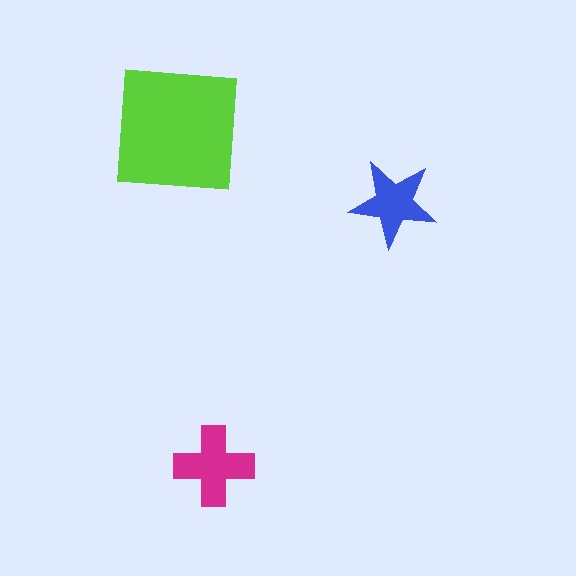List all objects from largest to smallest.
The lime square, the magenta cross, the blue star.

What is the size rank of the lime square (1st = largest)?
1st.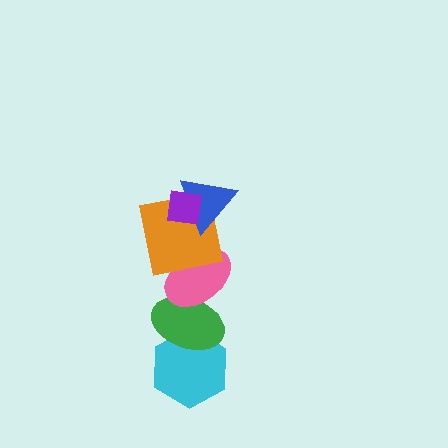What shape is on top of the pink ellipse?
The orange square is on top of the pink ellipse.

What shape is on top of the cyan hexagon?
The green ellipse is on top of the cyan hexagon.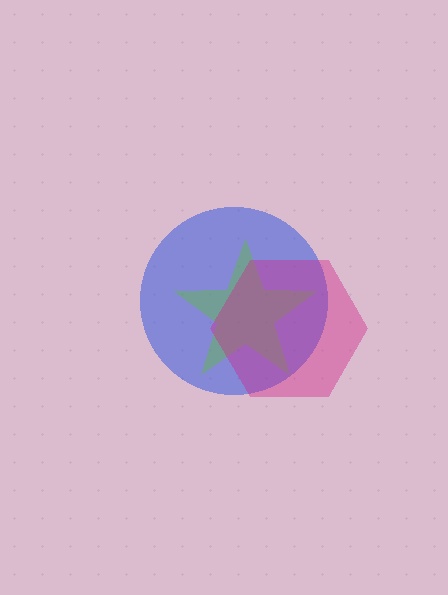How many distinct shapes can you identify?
There are 3 distinct shapes: a blue circle, a lime star, a magenta hexagon.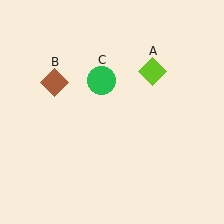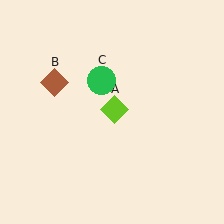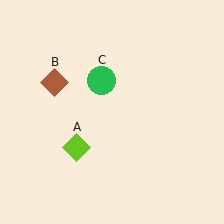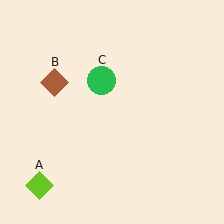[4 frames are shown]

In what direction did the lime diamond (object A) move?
The lime diamond (object A) moved down and to the left.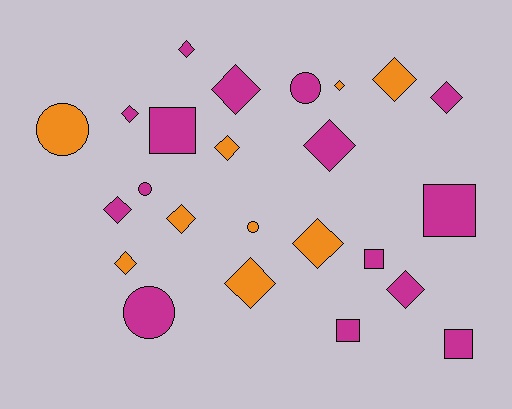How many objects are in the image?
There are 24 objects.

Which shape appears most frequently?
Diamond, with 14 objects.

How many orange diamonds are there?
There are 7 orange diamonds.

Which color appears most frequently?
Magenta, with 15 objects.